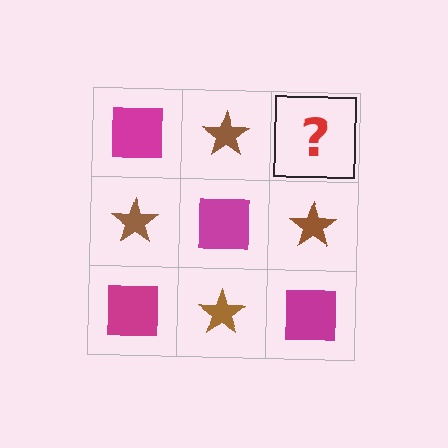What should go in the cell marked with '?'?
The missing cell should contain a magenta square.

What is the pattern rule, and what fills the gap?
The rule is that it alternates magenta square and brown star in a checkerboard pattern. The gap should be filled with a magenta square.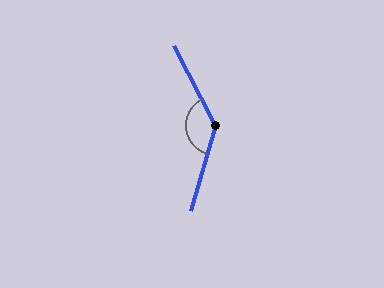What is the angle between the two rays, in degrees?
Approximately 136 degrees.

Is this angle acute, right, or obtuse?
It is obtuse.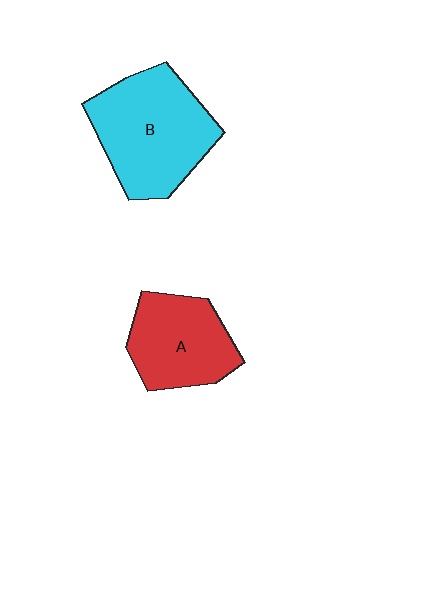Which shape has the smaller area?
Shape A (red).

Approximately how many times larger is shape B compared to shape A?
Approximately 1.4 times.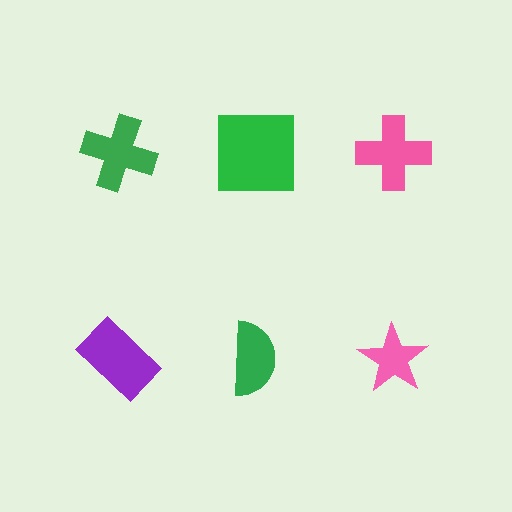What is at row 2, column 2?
A green semicircle.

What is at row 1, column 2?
A green square.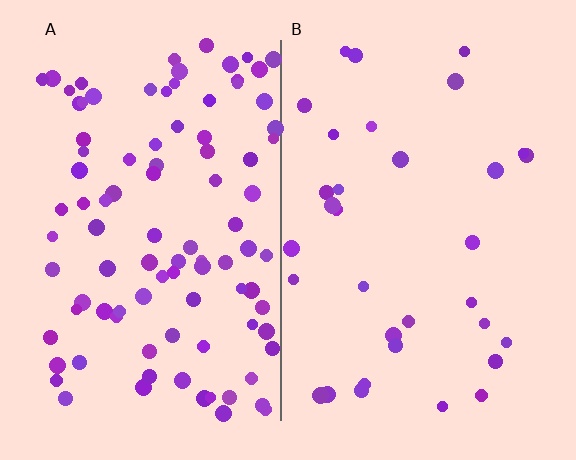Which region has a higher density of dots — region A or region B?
A (the left).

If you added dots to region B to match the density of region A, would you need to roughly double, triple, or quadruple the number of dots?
Approximately triple.